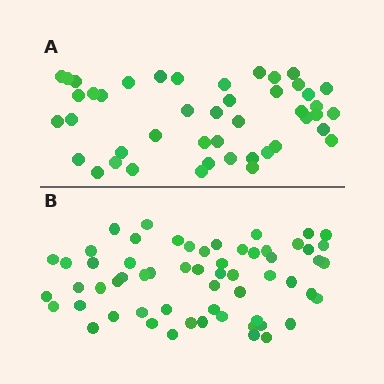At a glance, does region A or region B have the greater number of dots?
Region B (the bottom region) has more dots.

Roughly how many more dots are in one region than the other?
Region B has approximately 15 more dots than region A.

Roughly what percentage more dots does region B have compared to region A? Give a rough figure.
About 35% more.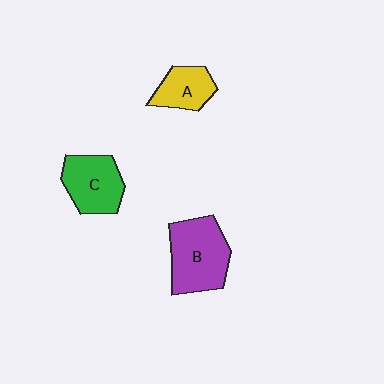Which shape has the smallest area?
Shape A (yellow).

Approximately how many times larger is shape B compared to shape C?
Approximately 1.3 times.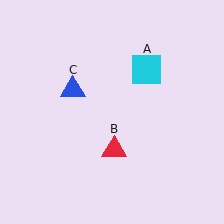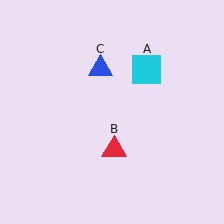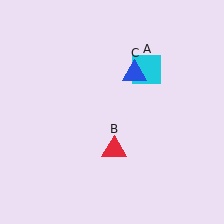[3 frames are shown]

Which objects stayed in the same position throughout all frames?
Cyan square (object A) and red triangle (object B) remained stationary.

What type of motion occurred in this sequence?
The blue triangle (object C) rotated clockwise around the center of the scene.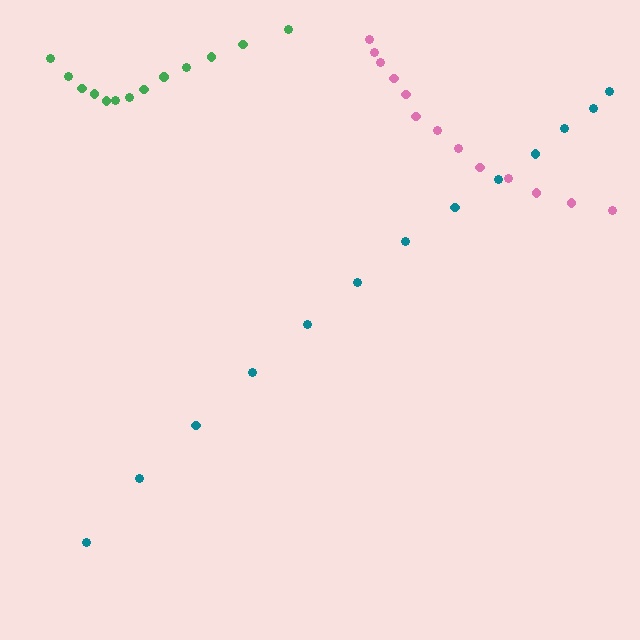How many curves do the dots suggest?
There are 3 distinct paths.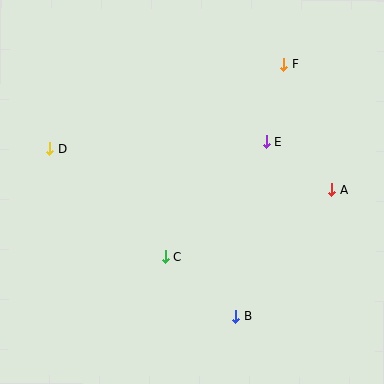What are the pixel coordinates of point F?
Point F is at (284, 65).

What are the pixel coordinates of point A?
Point A is at (332, 189).